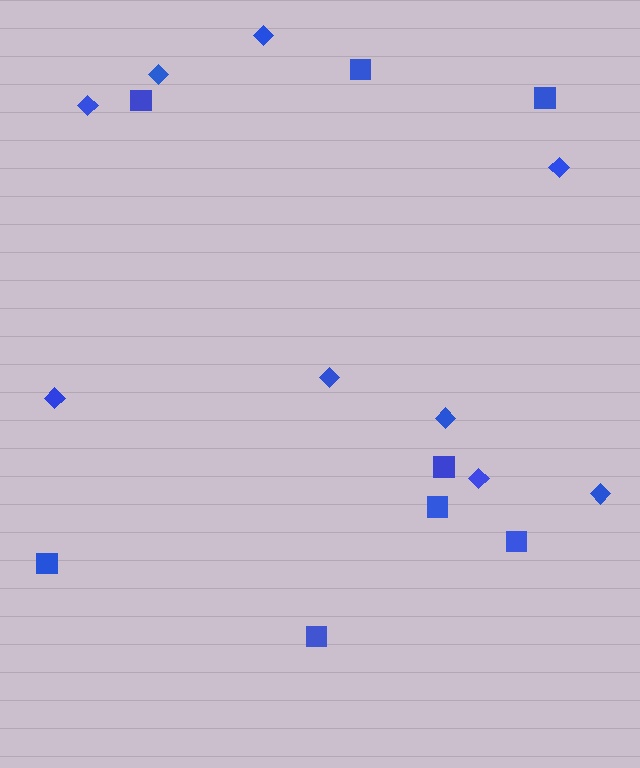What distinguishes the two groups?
There are 2 groups: one group of squares (8) and one group of diamonds (9).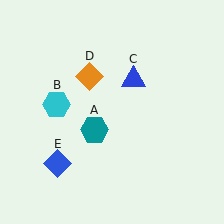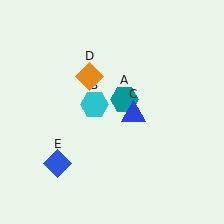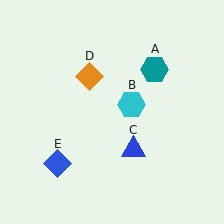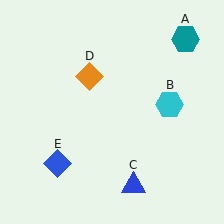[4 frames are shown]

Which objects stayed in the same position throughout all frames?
Orange diamond (object D) and blue diamond (object E) remained stationary.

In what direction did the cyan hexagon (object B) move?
The cyan hexagon (object B) moved right.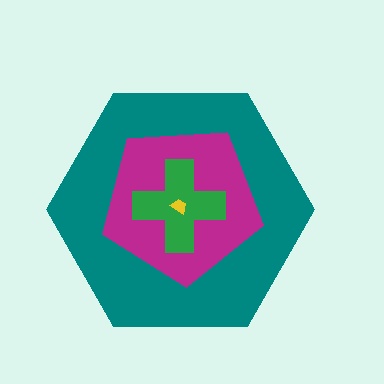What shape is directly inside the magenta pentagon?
The green cross.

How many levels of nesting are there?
4.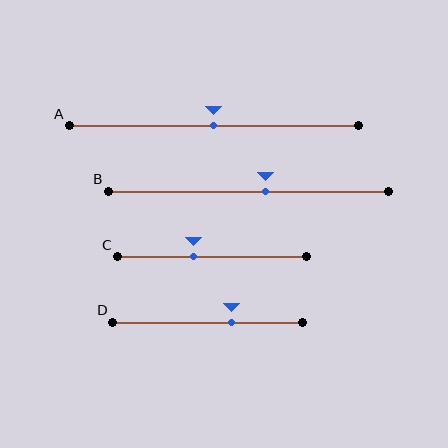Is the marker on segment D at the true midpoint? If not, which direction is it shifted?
No, the marker on segment D is shifted to the right by about 13% of the segment length.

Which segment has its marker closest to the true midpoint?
Segment A has its marker closest to the true midpoint.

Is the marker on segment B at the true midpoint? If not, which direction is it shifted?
No, the marker on segment B is shifted to the right by about 6% of the segment length.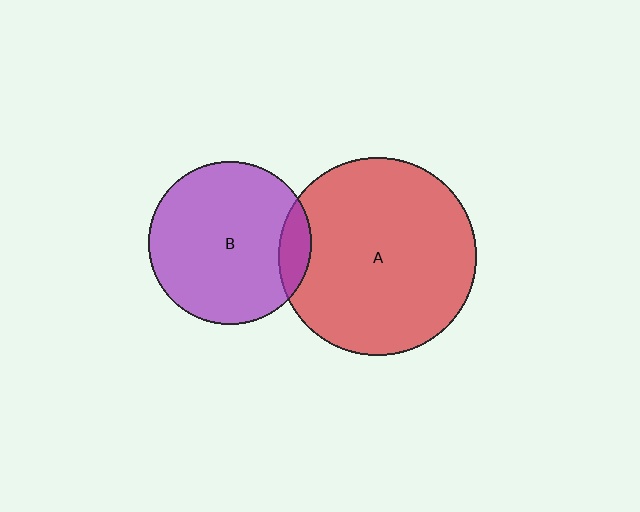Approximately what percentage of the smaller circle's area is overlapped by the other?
Approximately 10%.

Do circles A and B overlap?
Yes.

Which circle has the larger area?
Circle A (red).